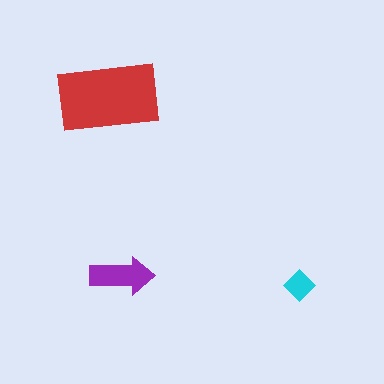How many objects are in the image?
There are 3 objects in the image.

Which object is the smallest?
The cyan diamond.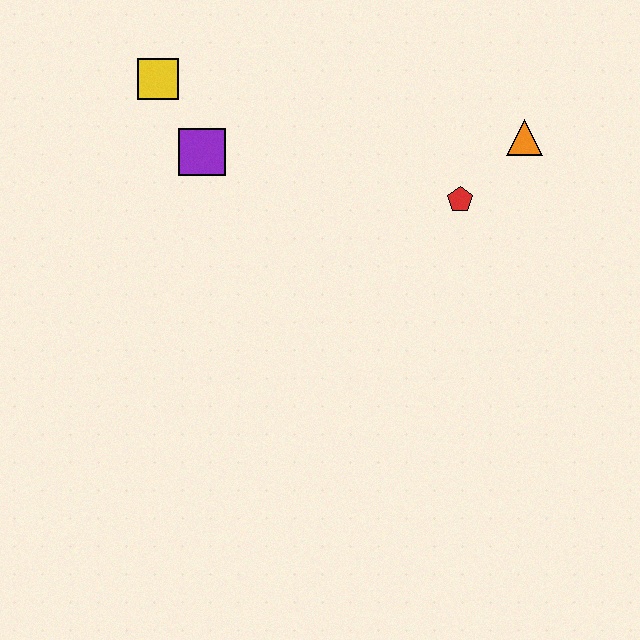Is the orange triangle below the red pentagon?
No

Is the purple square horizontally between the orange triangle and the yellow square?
Yes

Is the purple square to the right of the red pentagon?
No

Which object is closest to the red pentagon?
The orange triangle is closest to the red pentagon.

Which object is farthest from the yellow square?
The orange triangle is farthest from the yellow square.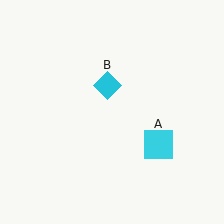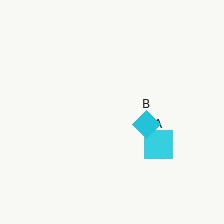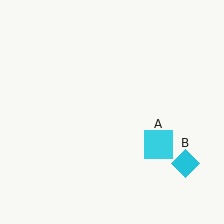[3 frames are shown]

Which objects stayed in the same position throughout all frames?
Cyan square (object A) remained stationary.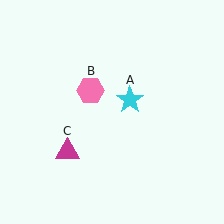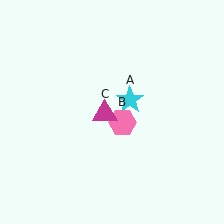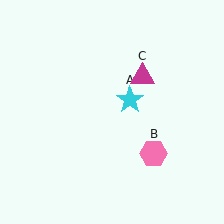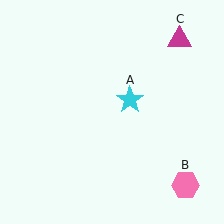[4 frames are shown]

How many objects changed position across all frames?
2 objects changed position: pink hexagon (object B), magenta triangle (object C).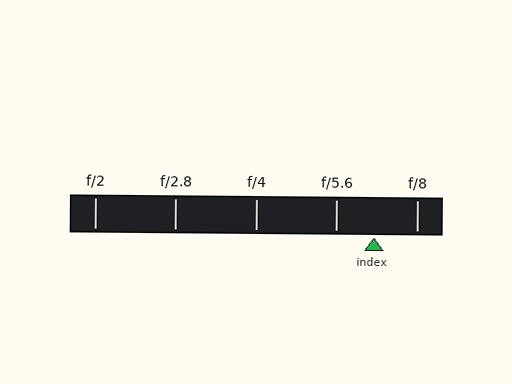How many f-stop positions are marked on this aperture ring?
There are 5 f-stop positions marked.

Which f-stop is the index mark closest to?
The index mark is closest to f/5.6.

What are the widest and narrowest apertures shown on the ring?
The widest aperture shown is f/2 and the narrowest is f/8.